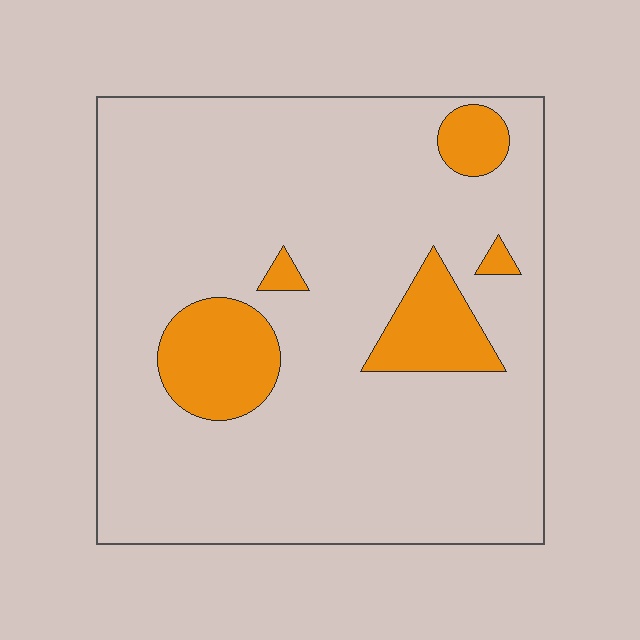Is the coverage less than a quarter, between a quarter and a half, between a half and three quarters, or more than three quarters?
Less than a quarter.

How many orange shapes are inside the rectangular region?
5.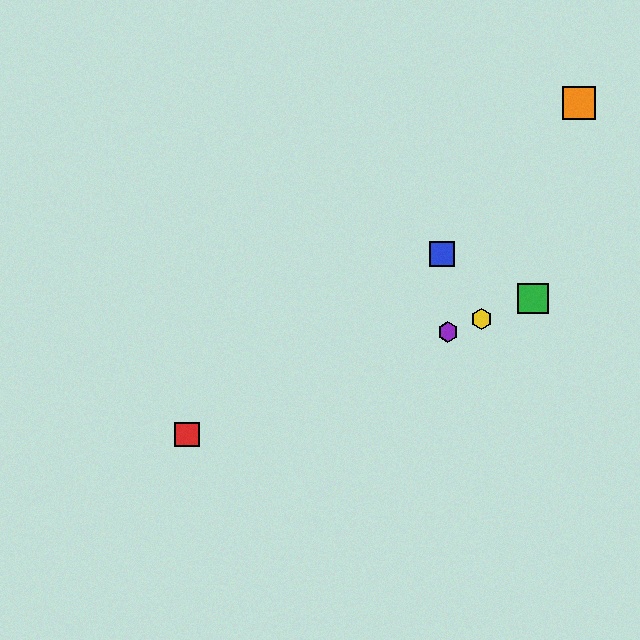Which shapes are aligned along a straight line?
The red square, the green square, the yellow hexagon, the purple hexagon are aligned along a straight line.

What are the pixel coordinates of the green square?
The green square is at (533, 299).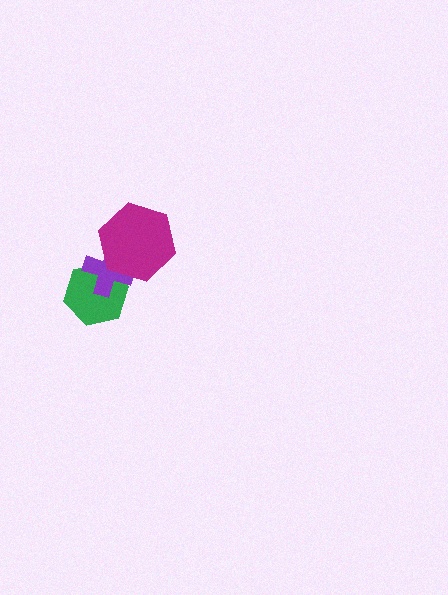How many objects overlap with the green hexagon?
1 object overlaps with the green hexagon.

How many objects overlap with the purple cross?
2 objects overlap with the purple cross.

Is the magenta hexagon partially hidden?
No, no other shape covers it.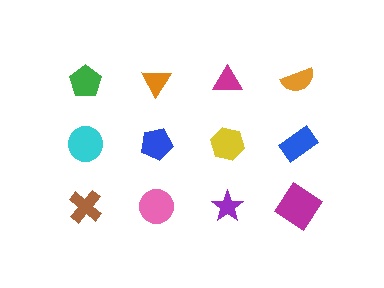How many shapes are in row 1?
4 shapes.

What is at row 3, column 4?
A magenta diamond.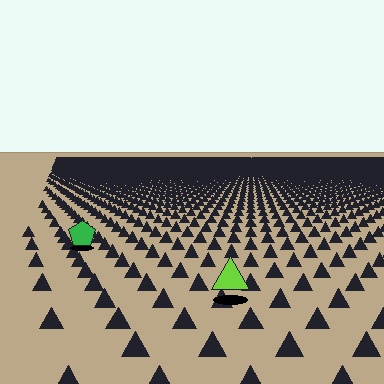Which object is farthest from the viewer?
The green pentagon is farthest from the viewer. It appears smaller and the ground texture around it is denser.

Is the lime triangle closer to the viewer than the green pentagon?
Yes. The lime triangle is closer — you can tell from the texture gradient: the ground texture is coarser near it.